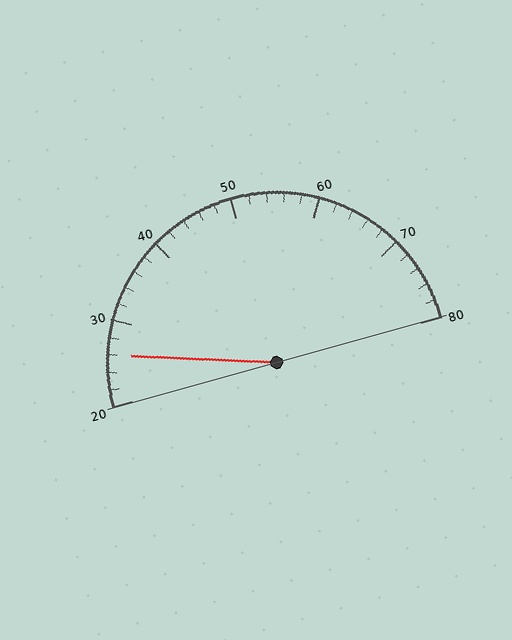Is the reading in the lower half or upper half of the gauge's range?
The reading is in the lower half of the range (20 to 80).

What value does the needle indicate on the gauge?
The needle indicates approximately 26.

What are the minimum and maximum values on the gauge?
The gauge ranges from 20 to 80.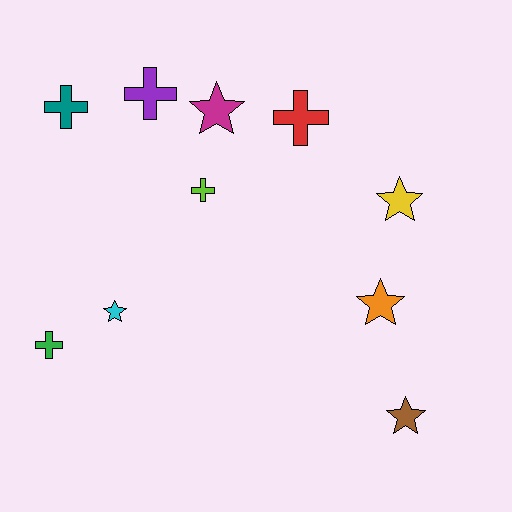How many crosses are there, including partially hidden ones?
There are 5 crosses.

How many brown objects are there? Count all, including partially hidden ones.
There is 1 brown object.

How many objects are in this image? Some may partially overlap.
There are 10 objects.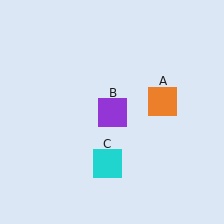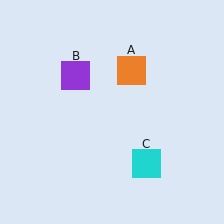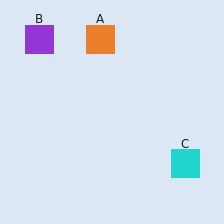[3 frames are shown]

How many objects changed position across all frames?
3 objects changed position: orange square (object A), purple square (object B), cyan square (object C).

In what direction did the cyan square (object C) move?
The cyan square (object C) moved right.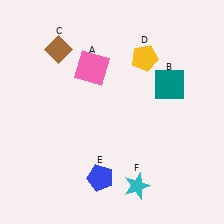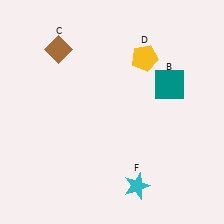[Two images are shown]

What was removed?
The pink square (A), the blue pentagon (E) were removed in Image 2.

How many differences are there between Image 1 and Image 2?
There are 2 differences between the two images.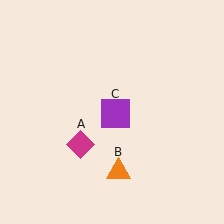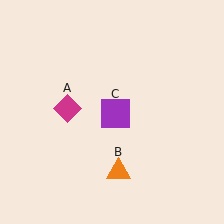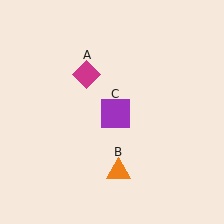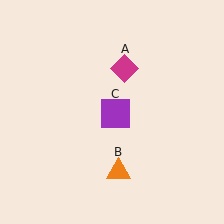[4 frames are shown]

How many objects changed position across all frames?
1 object changed position: magenta diamond (object A).